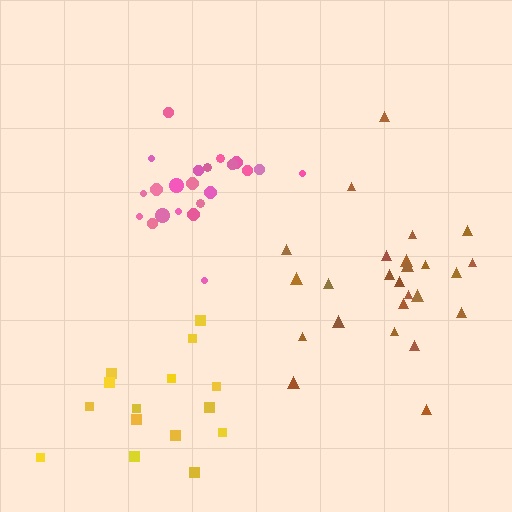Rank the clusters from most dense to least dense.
pink, yellow, brown.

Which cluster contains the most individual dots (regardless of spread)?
Brown (25).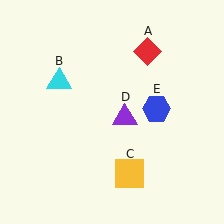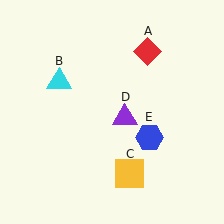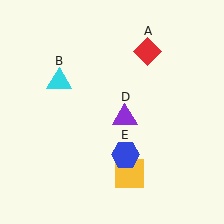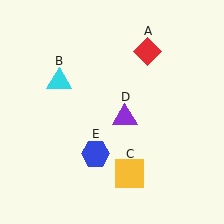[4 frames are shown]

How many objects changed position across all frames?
1 object changed position: blue hexagon (object E).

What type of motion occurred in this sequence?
The blue hexagon (object E) rotated clockwise around the center of the scene.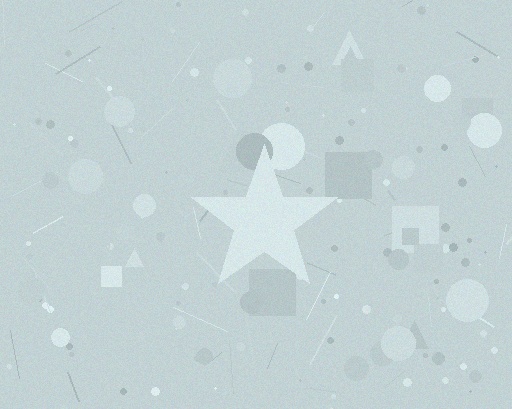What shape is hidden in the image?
A star is hidden in the image.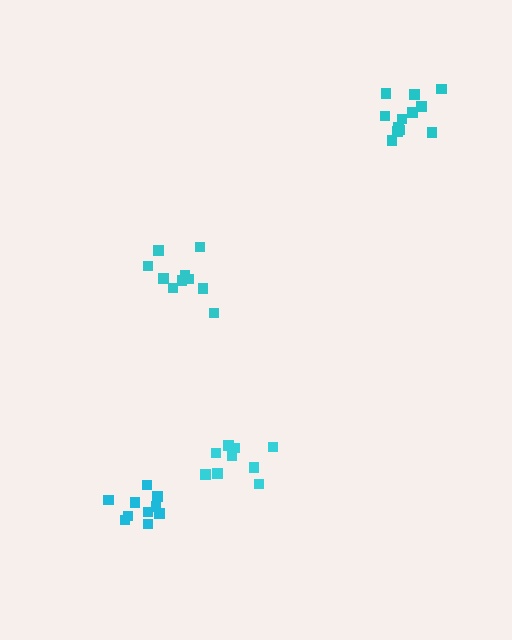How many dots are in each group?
Group 1: 10 dots, Group 2: 9 dots, Group 3: 10 dots, Group 4: 12 dots (41 total).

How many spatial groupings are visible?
There are 4 spatial groupings.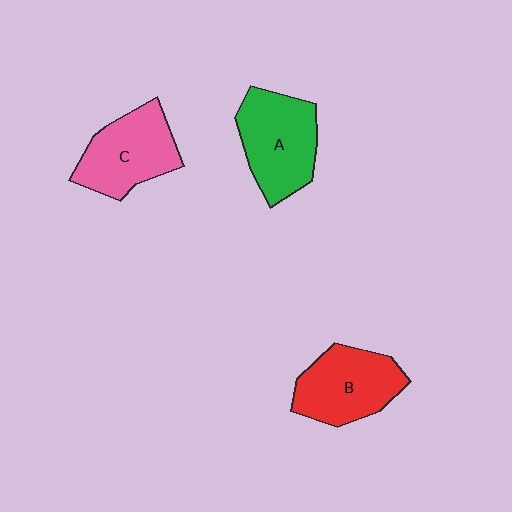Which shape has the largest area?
Shape A (green).